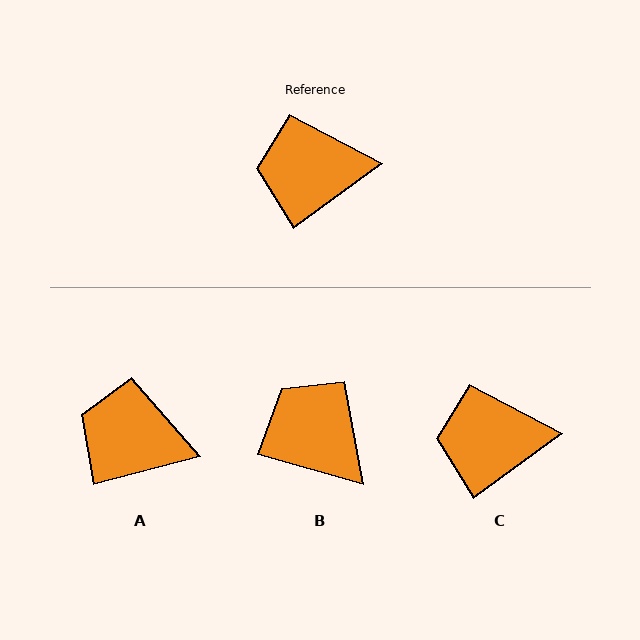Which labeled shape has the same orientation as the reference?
C.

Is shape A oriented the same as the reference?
No, it is off by about 22 degrees.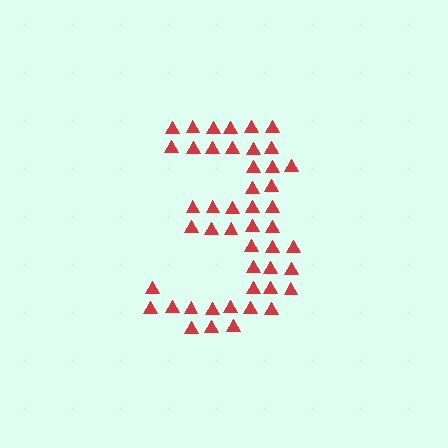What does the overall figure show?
The overall figure shows the digit 3.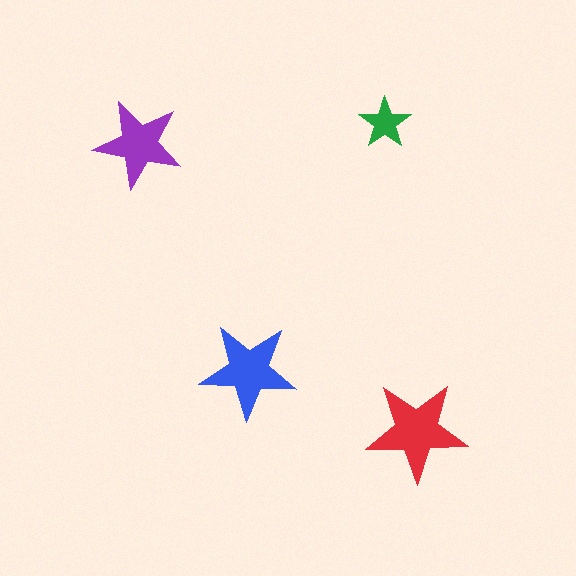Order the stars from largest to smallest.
the red one, the blue one, the purple one, the green one.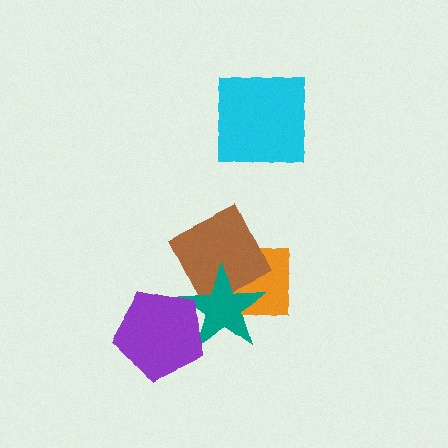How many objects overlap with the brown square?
2 objects overlap with the brown square.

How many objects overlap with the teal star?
3 objects overlap with the teal star.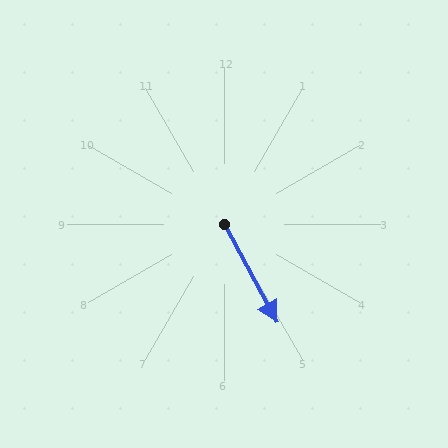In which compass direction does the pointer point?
Southeast.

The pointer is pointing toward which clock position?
Roughly 5 o'clock.